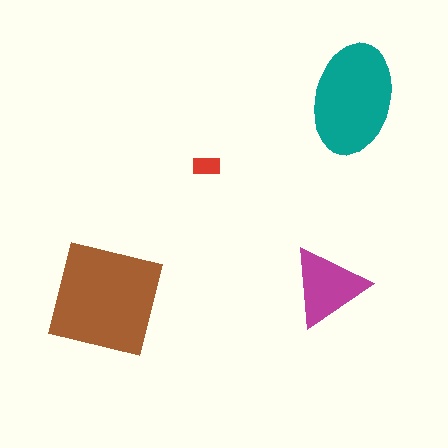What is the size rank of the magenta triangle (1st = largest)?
3rd.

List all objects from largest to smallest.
The brown square, the teal ellipse, the magenta triangle, the red rectangle.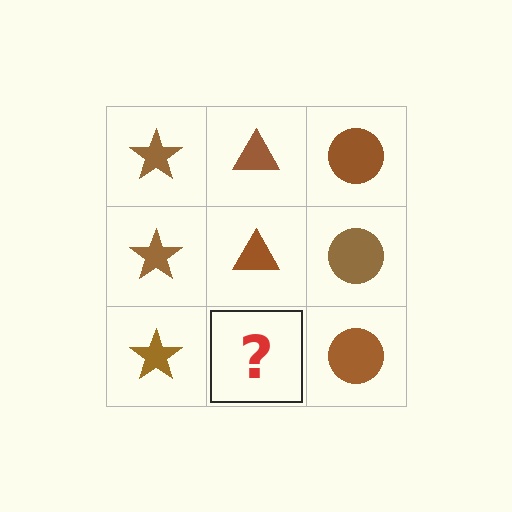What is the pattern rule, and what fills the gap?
The rule is that each column has a consistent shape. The gap should be filled with a brown triangle.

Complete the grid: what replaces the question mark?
The question mark should be replaced with a brown triangle.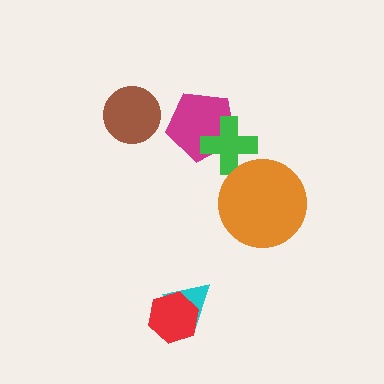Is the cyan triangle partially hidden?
Yes, it is partially covered by another shape.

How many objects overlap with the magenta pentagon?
1 object overlaps with the magenta pentagon.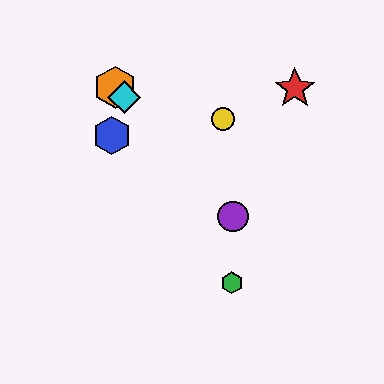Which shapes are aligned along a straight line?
The purple circle, the orange hexagon, the cyan diamond are aligned along a straight line.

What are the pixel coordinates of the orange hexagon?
The orange hexagon is at (115, 87).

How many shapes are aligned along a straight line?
3 shapes (the purple circle, the orange hexagon, the cyan diamond) are aligned along a straight line.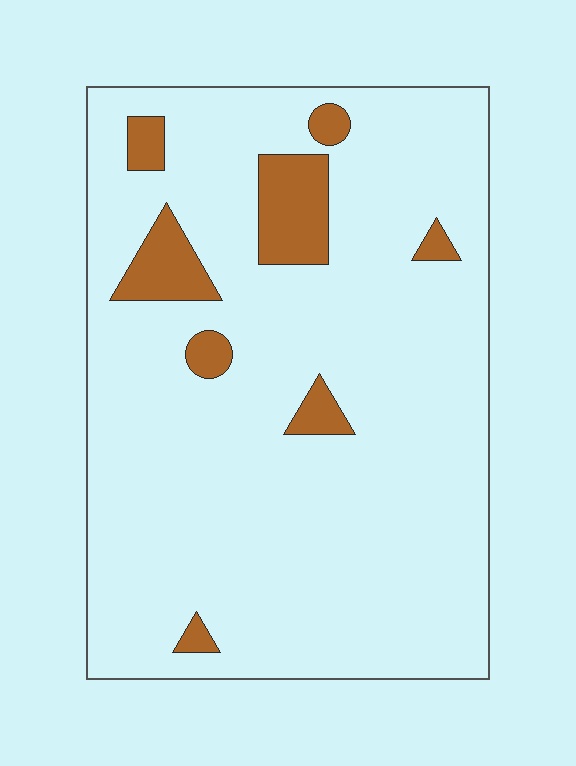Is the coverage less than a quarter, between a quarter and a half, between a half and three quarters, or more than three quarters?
Less than a quarter.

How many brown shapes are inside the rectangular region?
8.